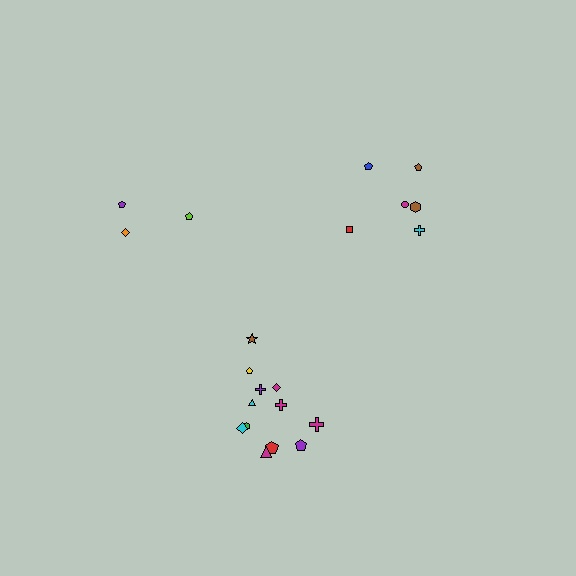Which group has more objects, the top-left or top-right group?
The top-right group.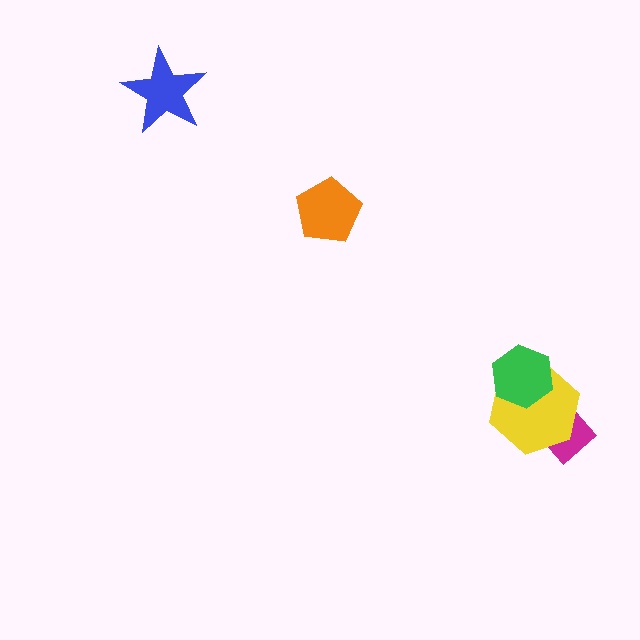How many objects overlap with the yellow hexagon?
2 objects overlap with the yellow hexagon.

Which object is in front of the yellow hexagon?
The green hexagon is in front of the yellow hexagon.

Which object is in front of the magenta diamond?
The yellow hexagon is in front of the magenta diamond.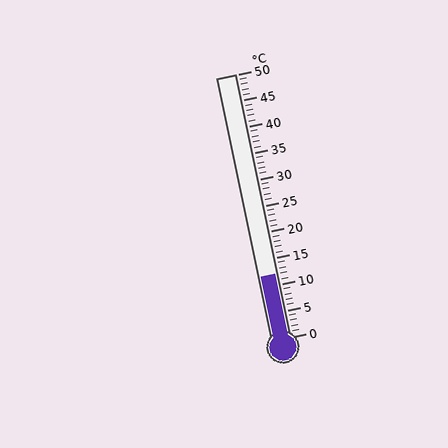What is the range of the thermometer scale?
The thermometer scale ranges from 0°C to 50°C.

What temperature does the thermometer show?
The thermometer shows approximately 12°C.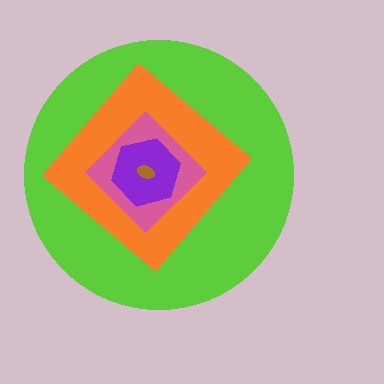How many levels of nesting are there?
5.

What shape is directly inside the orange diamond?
The pink diamond.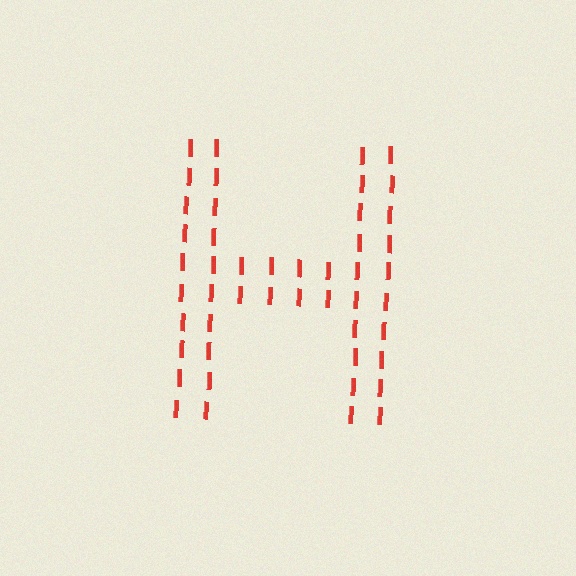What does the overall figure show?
The overall figure shows the letter H.